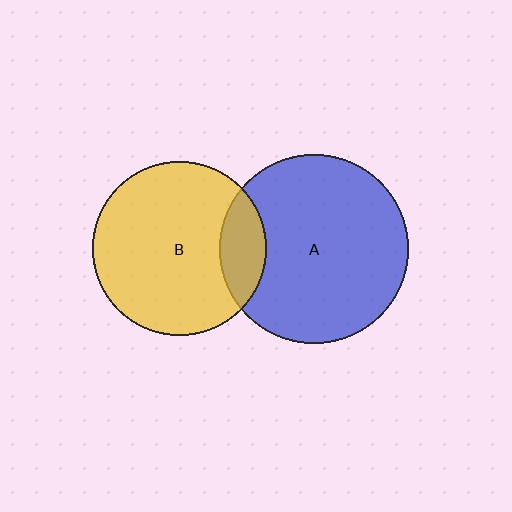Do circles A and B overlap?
Yes.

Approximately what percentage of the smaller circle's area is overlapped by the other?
Approximately 15%.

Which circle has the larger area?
Circle A (blue).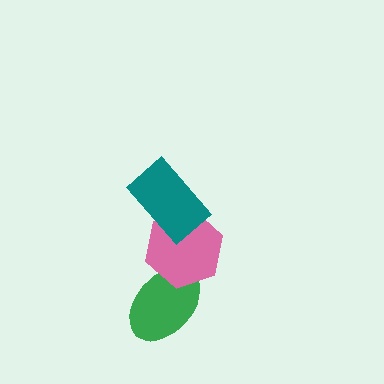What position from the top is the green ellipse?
The green ellipse is 3rd from the top.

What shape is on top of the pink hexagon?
The teal rectangle is on top of the pink hexagon.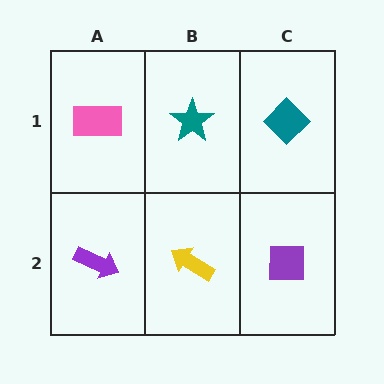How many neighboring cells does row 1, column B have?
3.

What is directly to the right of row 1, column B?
A teal diamond.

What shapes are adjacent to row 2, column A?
A pink rectangle (row 1, column A), a yellow arrow (row 2, column B).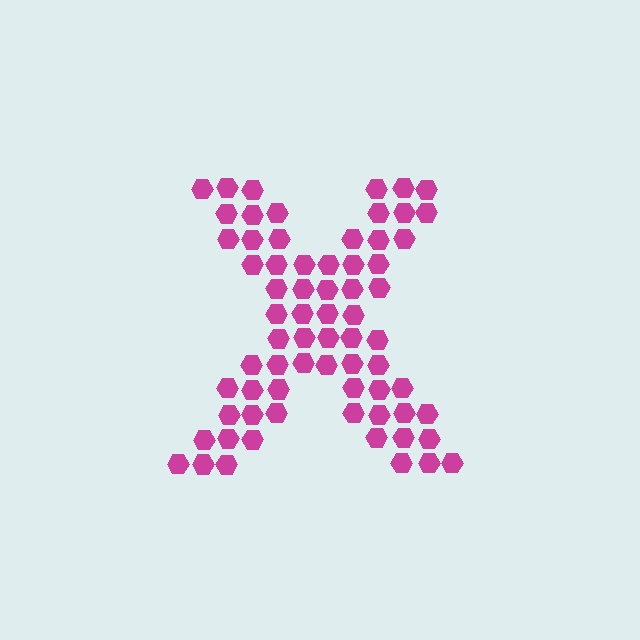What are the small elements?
The small elements are hexagons.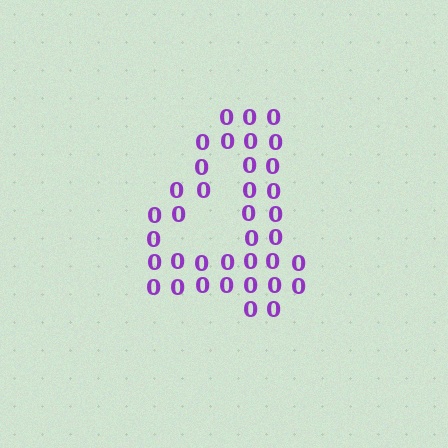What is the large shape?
The large shape is the digit 4.